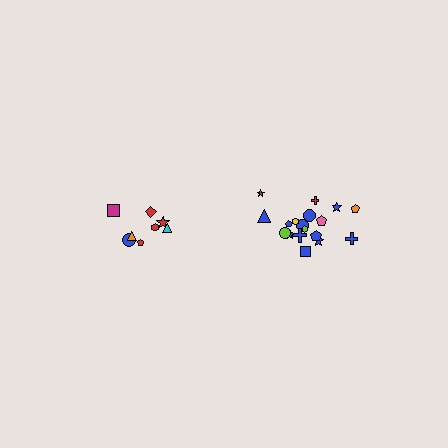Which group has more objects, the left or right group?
The right group.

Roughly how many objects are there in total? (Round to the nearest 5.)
Roughly 25 objects in total.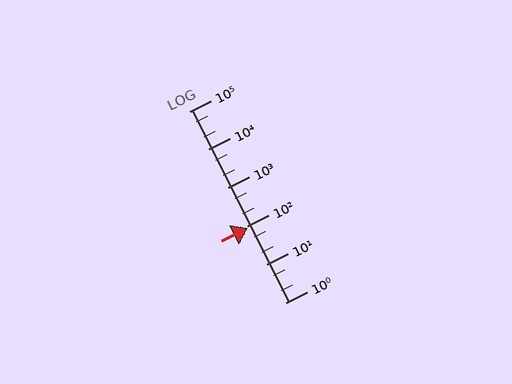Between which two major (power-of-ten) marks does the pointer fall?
The pointer is between 10 and 100.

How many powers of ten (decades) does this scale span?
The scale spans 5 decades, from 1 to 100000.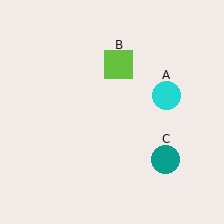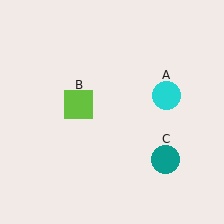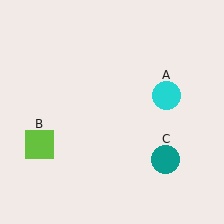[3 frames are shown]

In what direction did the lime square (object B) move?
The lime square (object B) moved down and to the left.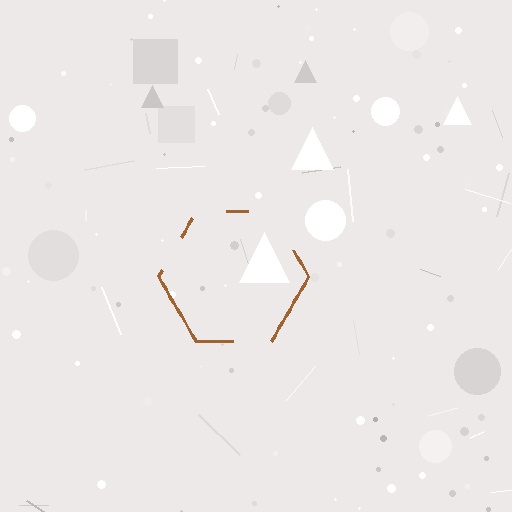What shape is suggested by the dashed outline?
The dashed outline suggests a hexagon.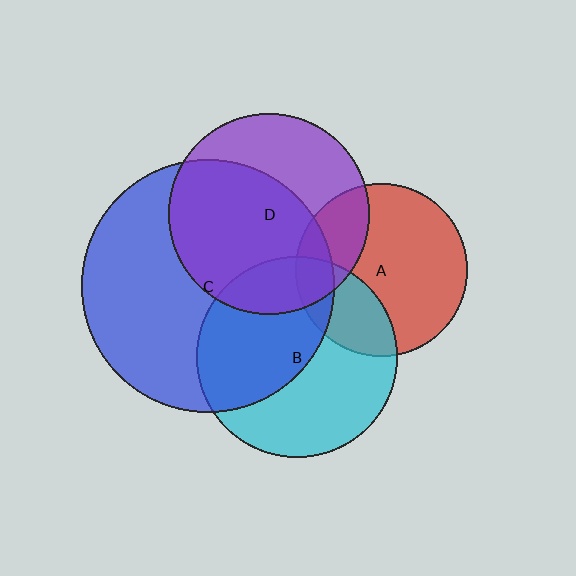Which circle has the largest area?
Circle C (blue).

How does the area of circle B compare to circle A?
Approximately 1.4 times.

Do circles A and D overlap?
Yes.